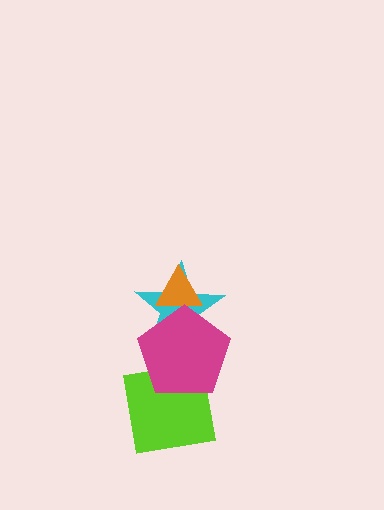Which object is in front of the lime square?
The magenta pentagon is in front of the lime square.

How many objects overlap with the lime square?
1 object overlaps with the lime square.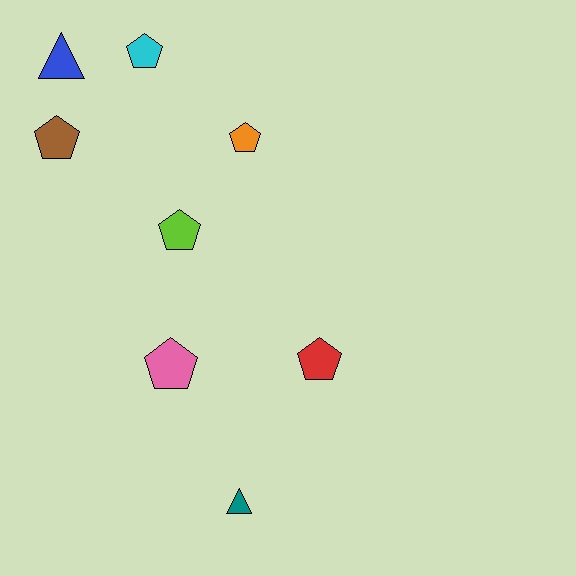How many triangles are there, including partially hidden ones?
There are 2 triangles.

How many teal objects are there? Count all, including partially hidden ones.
There is 1 teal object.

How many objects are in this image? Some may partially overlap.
There are 8 objects.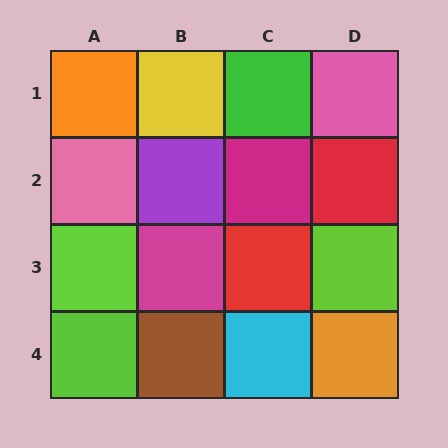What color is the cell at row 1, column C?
Green.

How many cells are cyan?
1 cell is cyan.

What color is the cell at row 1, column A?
Orange.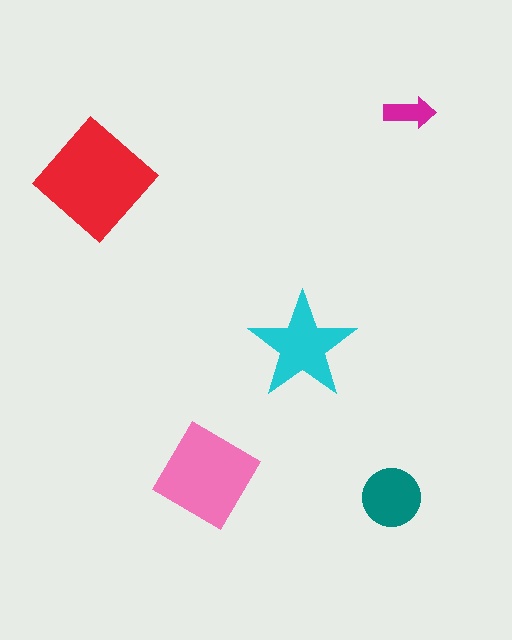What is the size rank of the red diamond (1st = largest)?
1st.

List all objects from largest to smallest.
The red diamond, the pink diamond, the cyan star, the teal circle, the magenta arrow.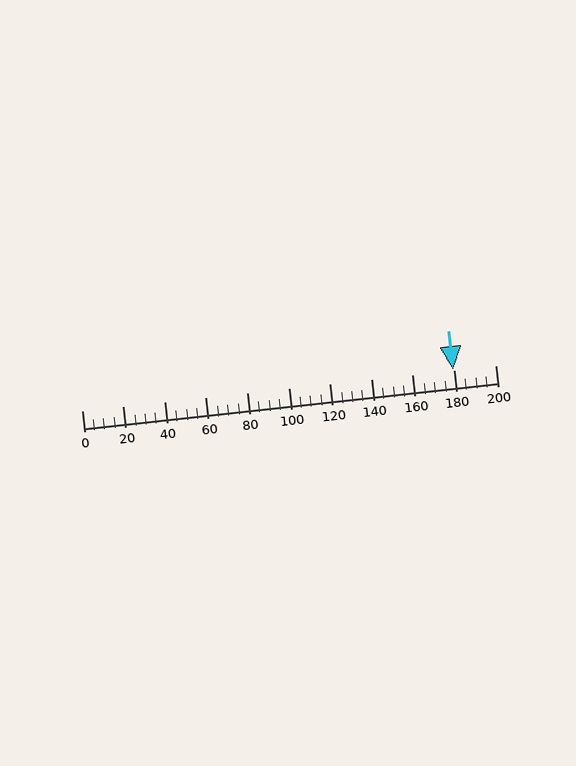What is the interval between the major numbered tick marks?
The major tick marks are spaced 20 units apart.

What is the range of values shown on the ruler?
The ruler shows values from 0 to 200.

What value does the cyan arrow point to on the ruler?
The cyan arrow points to approximately 180.